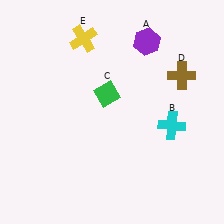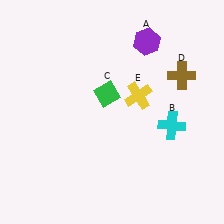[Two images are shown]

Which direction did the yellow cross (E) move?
The yellow cross (E) moved down.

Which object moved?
The yellow cross (E) moved down.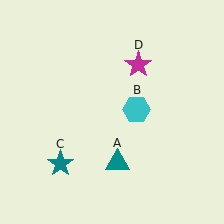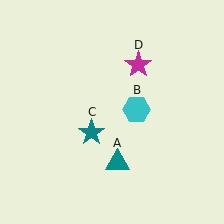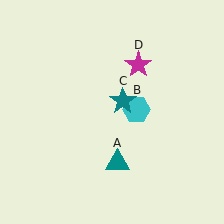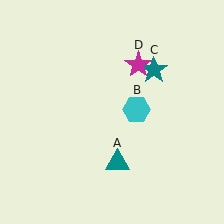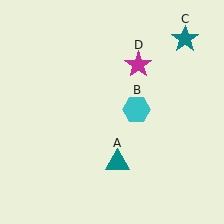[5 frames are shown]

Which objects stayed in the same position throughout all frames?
Teal triangle (object A) and cyan hexagon (object B) and magenta star (object D) remained stationary.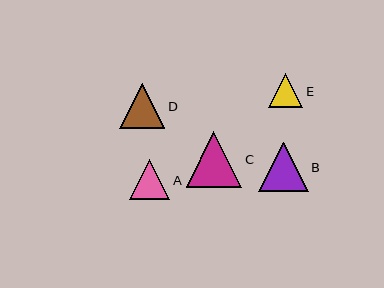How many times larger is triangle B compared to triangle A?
Triangle B is approximately 1.2 times the size of triangle A.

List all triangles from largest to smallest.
From largest to smallest: C, B, D, A, E.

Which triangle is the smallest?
Triangle E is the smallest with a size of approximately 34 pixels.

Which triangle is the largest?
Triangle C is the largest with a size of approximately 56 pixels.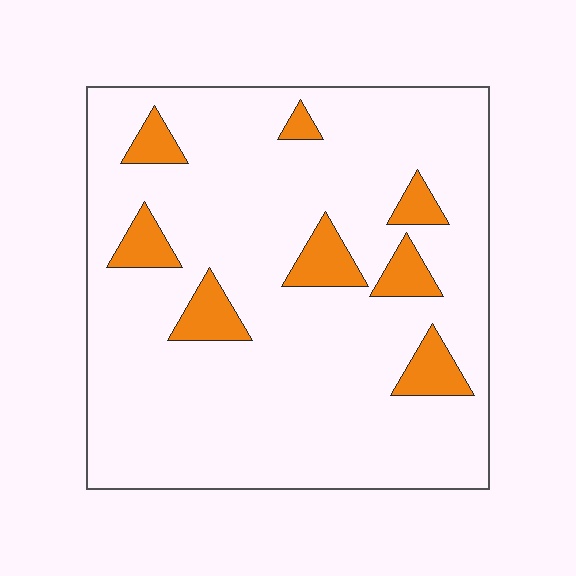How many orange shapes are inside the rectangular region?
8.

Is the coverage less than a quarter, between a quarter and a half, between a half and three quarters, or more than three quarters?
Less than a quarter.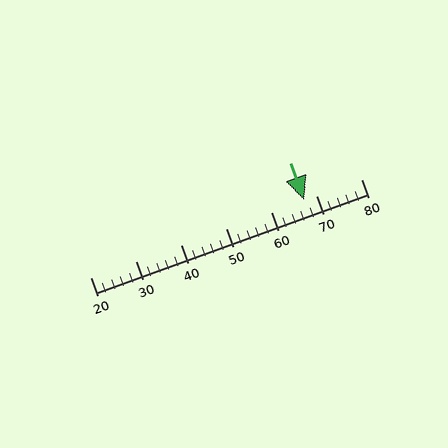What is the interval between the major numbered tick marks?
The major tick marks are spaced 10 units apart.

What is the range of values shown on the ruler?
The ruler shows values from 20 to 80.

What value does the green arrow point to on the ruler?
The green arrow points to approximately 67.